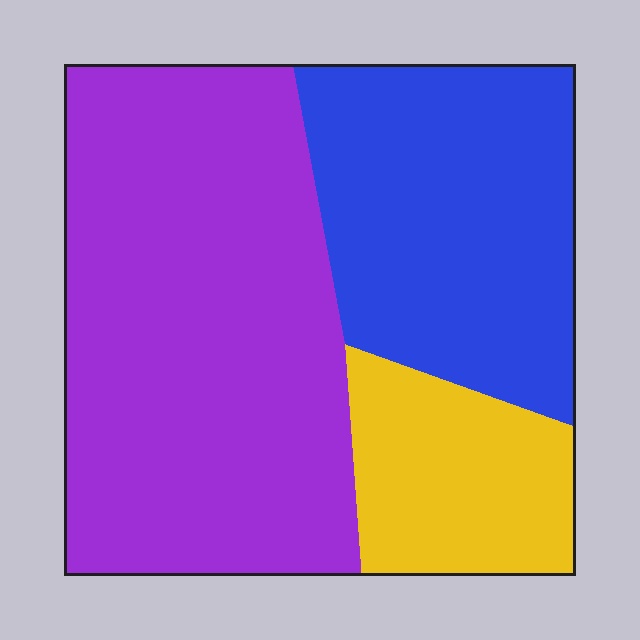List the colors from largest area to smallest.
From largest to smallest: purple, blue, yellow.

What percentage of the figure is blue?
Blue takes up about one third (1/3) of the figure.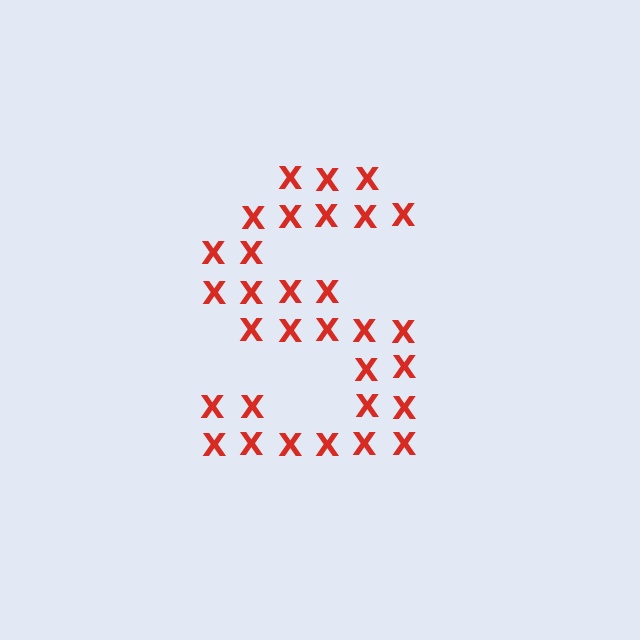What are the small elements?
The small elements are letter X's.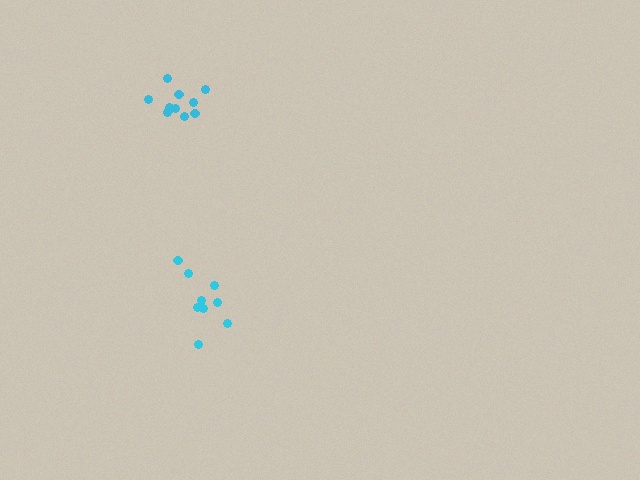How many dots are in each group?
Group 1: 11 dots, Group 2: 9 dots (20 total).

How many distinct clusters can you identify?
There are 2 distinct clusters.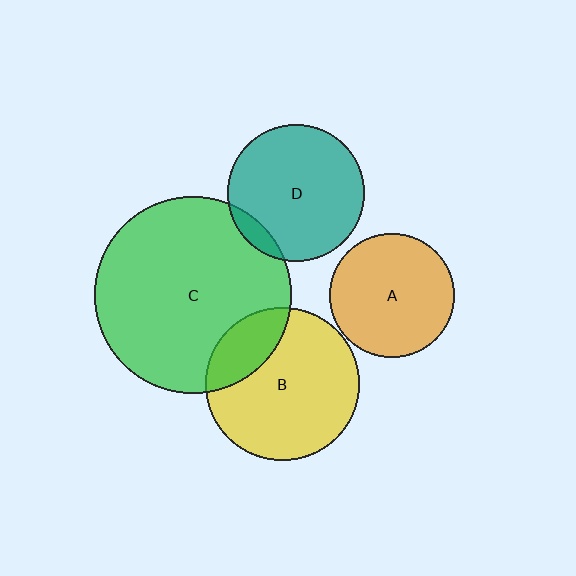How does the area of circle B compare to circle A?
Approximately 1.5 times.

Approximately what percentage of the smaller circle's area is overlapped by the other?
Approximately 20%.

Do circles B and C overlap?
Yes.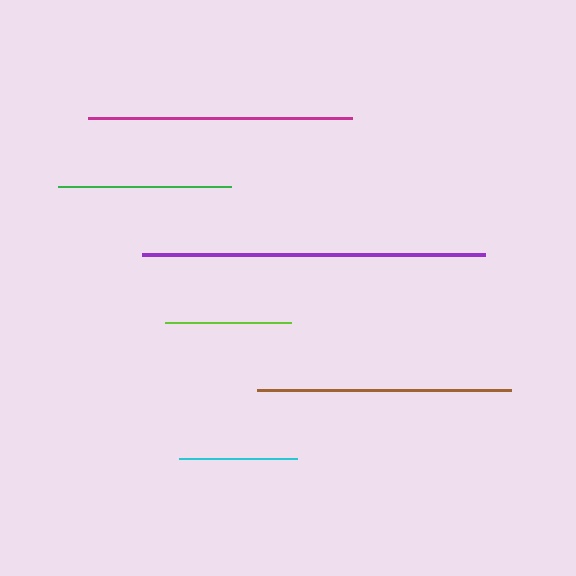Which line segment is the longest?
The purple line is the longest at approximately 343 pixels.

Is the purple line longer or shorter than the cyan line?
The purple line is longer than the cyan line.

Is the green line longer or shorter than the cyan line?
The green line is longer than the cyan line.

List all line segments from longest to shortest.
From longest to shortest: purple, magenta, brown, green, lime, cyan.